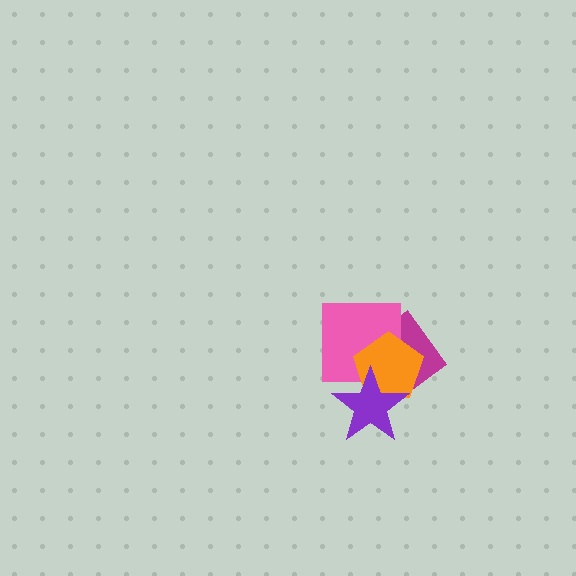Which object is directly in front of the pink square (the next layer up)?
The orange pentagon is directly in front of the pink square.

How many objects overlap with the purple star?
3 objects overlap with the purple star.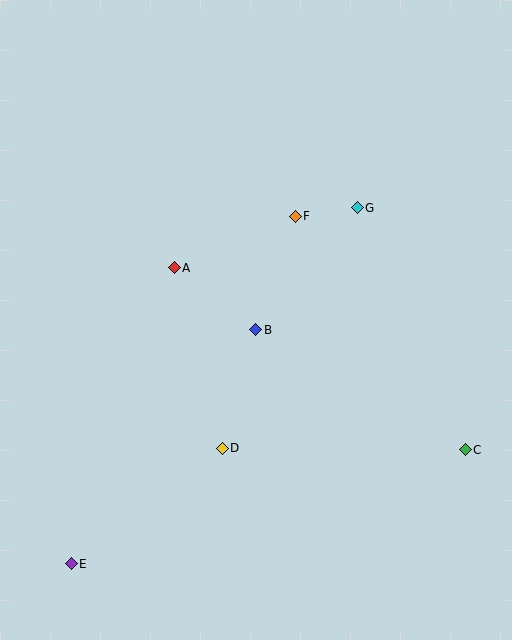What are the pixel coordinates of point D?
Point D is at (222, 448).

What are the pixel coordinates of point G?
Point G is at (357, 208).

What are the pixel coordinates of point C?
Point C is at (465, 450).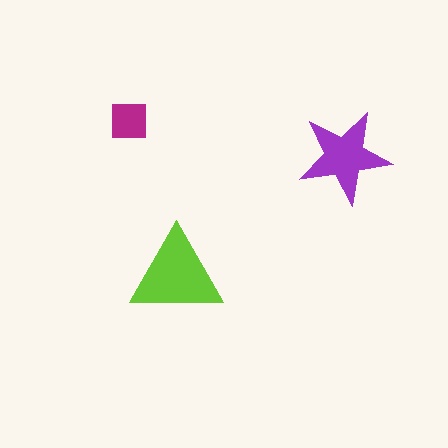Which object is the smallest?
The magenta square.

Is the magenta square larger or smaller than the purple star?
Smaller.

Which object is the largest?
The lime triangle.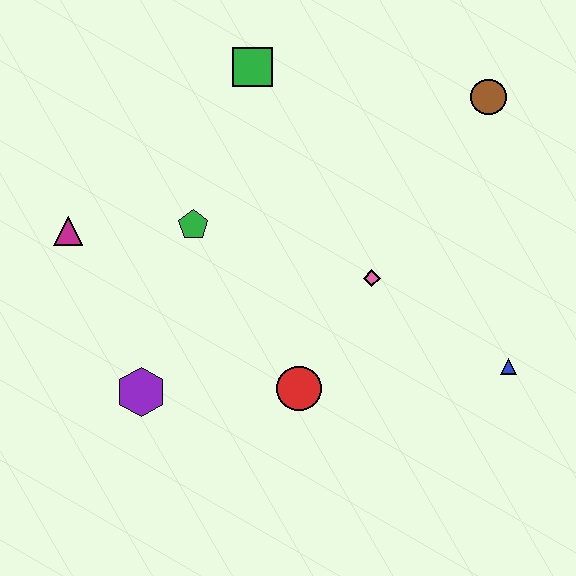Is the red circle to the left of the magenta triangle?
No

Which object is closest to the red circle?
The pink diamond is closest to the red circle.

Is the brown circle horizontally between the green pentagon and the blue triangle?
Yes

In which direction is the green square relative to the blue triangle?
The green square is above the blue triangle.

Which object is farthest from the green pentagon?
The blue triangle is farthest from the green pentagon.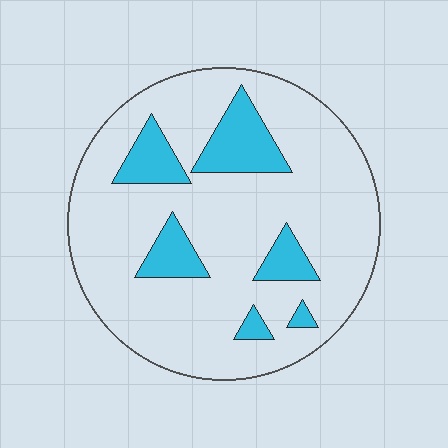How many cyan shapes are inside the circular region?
6.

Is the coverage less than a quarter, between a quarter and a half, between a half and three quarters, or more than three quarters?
Less than a quarter.